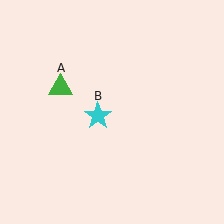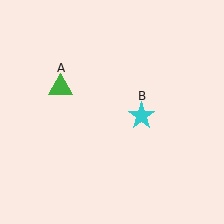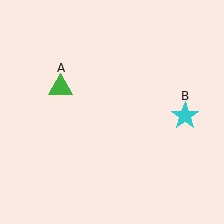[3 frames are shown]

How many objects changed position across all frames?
1 object changed position: cyan star (object B).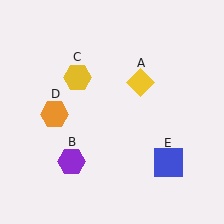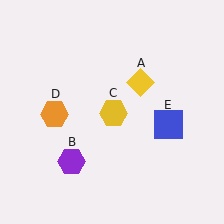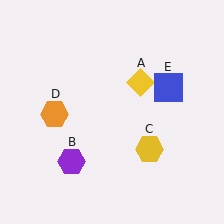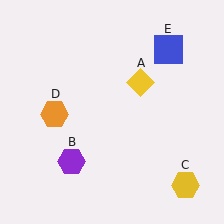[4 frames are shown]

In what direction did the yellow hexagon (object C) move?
The yellow hexagon (object C) moved down and to the right.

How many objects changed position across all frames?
2 objects changed position: yellow hexagon (object C), blue square (object E).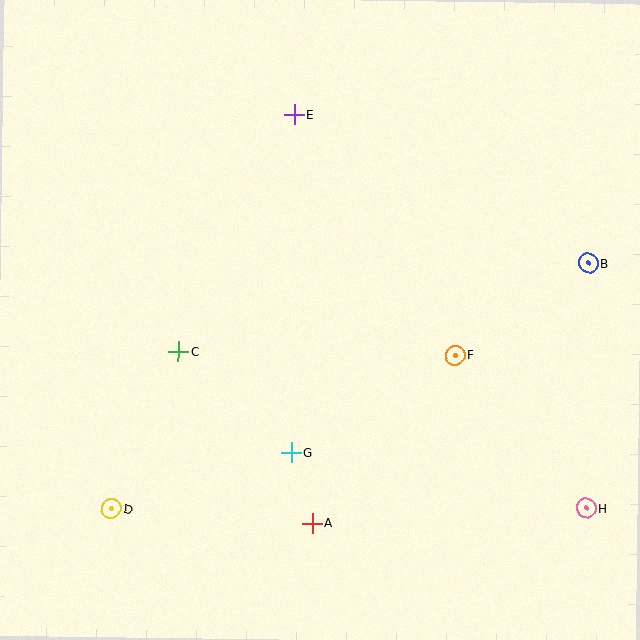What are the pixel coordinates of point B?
Point B is at (588, 263).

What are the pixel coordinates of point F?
Point F is at (455, 355).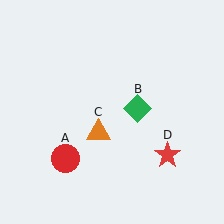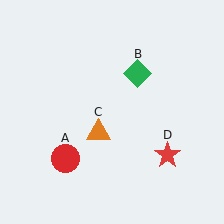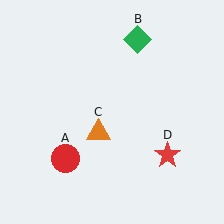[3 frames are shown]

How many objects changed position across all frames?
1 object changed position: green diamond (object B).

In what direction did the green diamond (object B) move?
The green diamond (object B) moved up.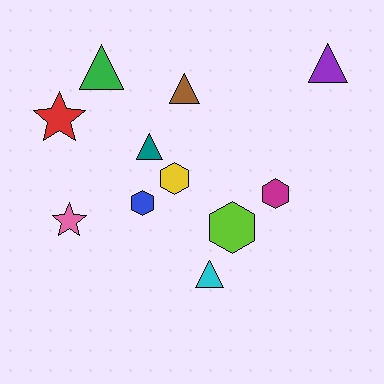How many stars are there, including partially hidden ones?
There are 2 stars.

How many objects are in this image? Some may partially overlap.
There are 11 objects.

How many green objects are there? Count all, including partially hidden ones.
There is 1 green object.